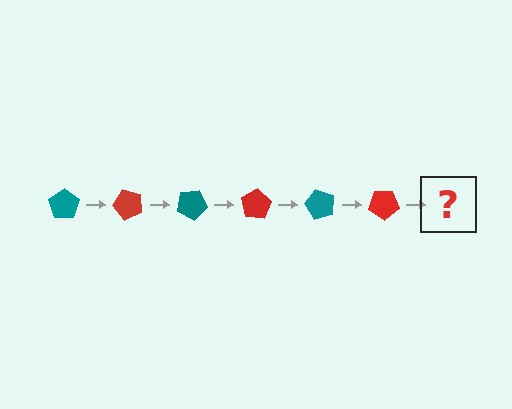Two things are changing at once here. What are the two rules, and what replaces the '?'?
The two rules are that it rotates 50 degrees each step and the color cycles through teal and red. The '?' should be a teal pentagon, rotated 300 degrees from the start.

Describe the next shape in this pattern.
It should be a teal pentagon, rotated 300 degrees from the start.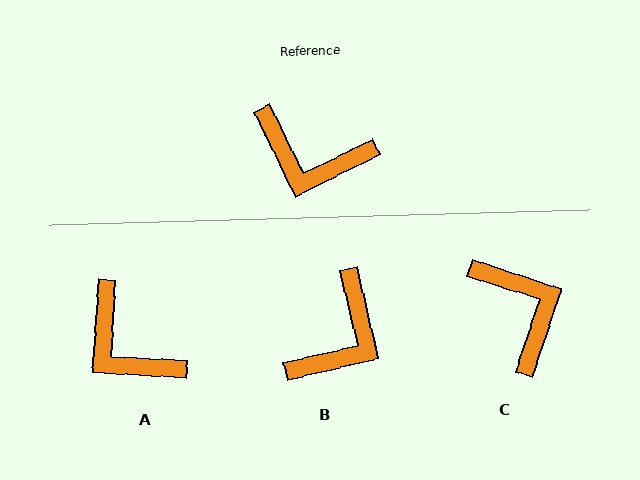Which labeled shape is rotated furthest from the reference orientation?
C, about 136 degrees away.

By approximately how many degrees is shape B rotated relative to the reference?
Approximately 77 degrees counter-clockwise.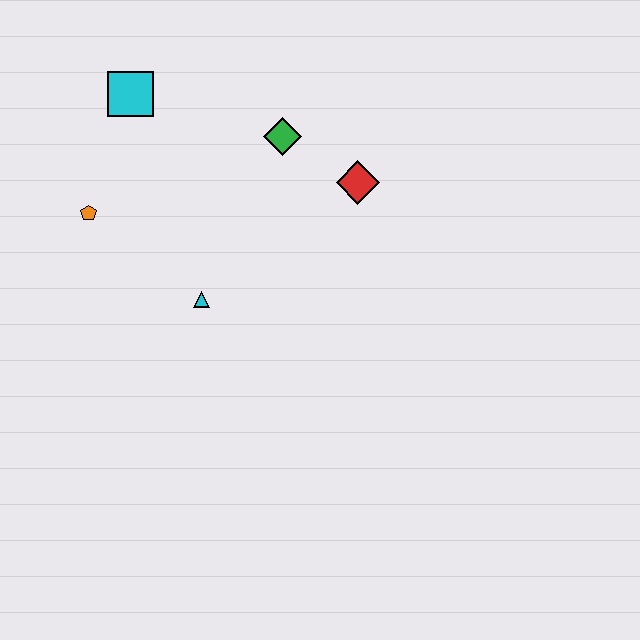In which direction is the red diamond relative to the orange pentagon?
The red diamond is to the right of the orange pentagon.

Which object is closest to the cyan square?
The orange pentagon is closest to the cyan square.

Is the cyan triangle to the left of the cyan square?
No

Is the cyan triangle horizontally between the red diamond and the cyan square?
Yes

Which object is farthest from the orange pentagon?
The red diamond is farthest from the orange pentagon.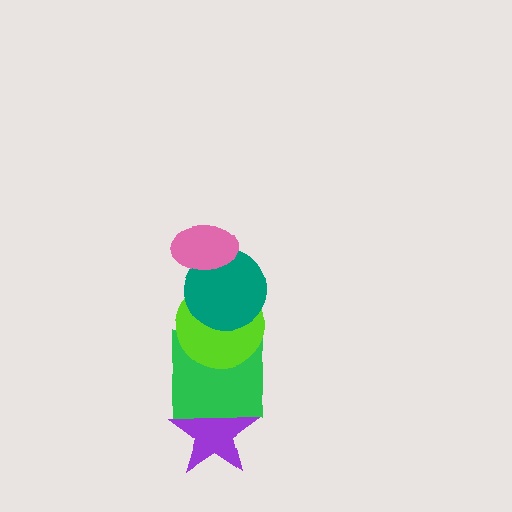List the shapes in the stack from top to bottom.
From top to bottom: the pink ellipse, the teal circle, the lime circle, the green square, the purple star.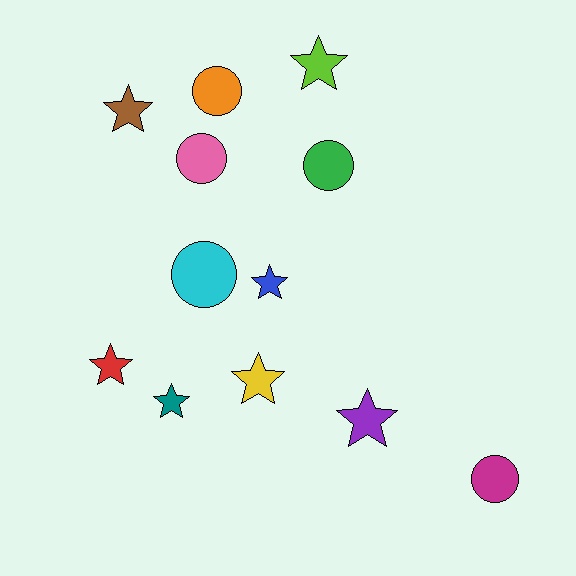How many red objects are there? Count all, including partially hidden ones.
There is 1 red object.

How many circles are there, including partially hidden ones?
There are 5 circles.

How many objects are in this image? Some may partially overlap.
There are 12 objects.